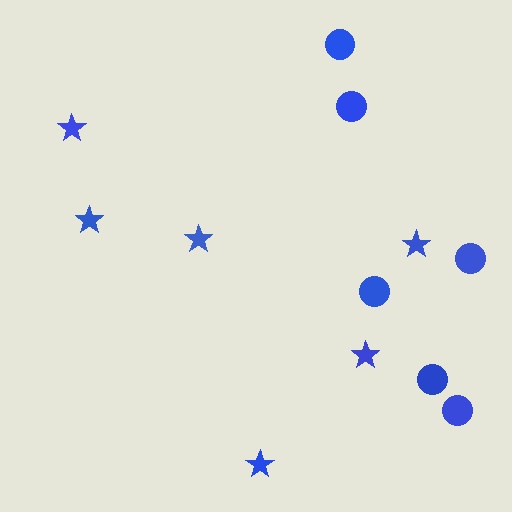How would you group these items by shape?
There are 2 groups: one group of stars (6) and one group of circles (6).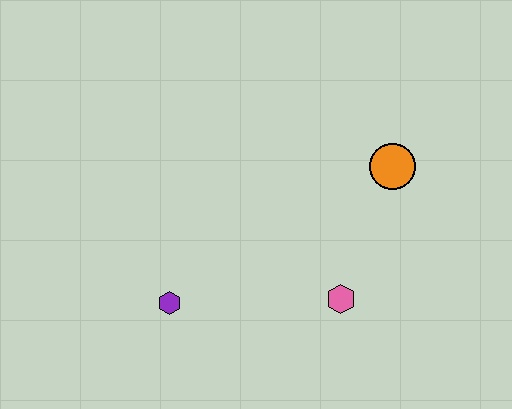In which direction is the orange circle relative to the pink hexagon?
The orange circle is above the pink hexagon.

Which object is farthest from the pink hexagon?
The purple hexagon is farthest from the pink hexagon.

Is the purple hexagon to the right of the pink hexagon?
No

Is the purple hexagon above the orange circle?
No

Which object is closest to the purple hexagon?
The pink hexagon is closest to the purple hexagon.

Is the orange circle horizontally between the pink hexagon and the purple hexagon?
No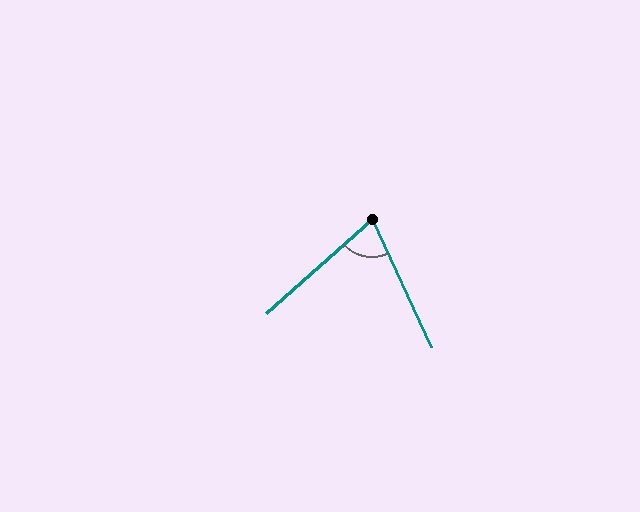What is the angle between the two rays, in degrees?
Approximately 73 degrees.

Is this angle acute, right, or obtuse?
It is acute.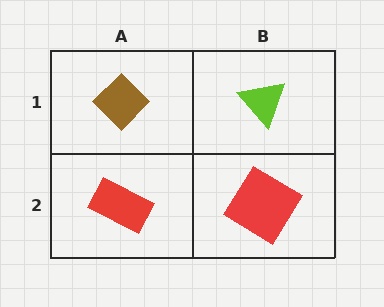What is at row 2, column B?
A red diamond.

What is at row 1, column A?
A brown diamond.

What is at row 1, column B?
A lime triangle.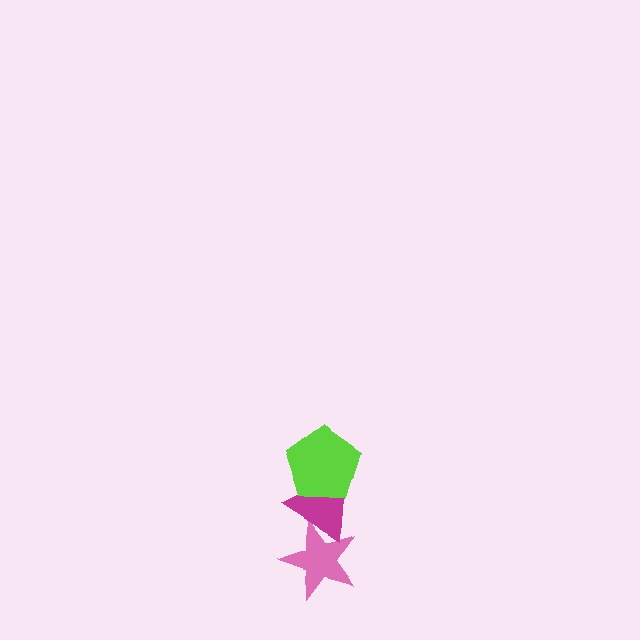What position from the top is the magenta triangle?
The magenta triangle is 2nd from the top.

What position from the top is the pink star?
The pink star is 3rd from the top.